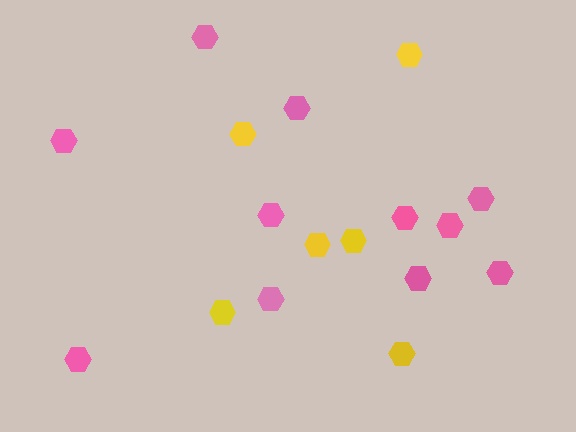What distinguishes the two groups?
There are 2 groups: one group of pink hexagons (11) and one group of yellow hexagons (6).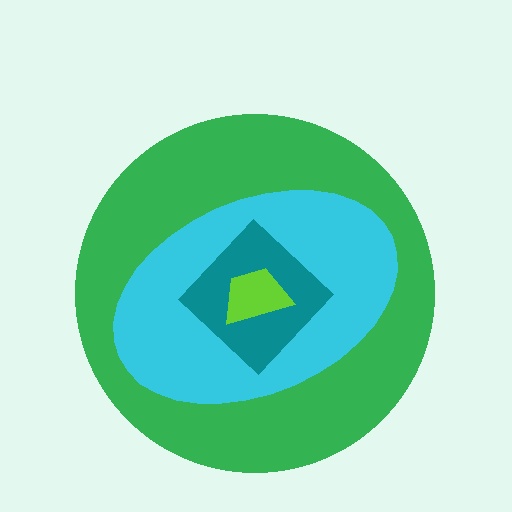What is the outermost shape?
The green circle.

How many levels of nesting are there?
4.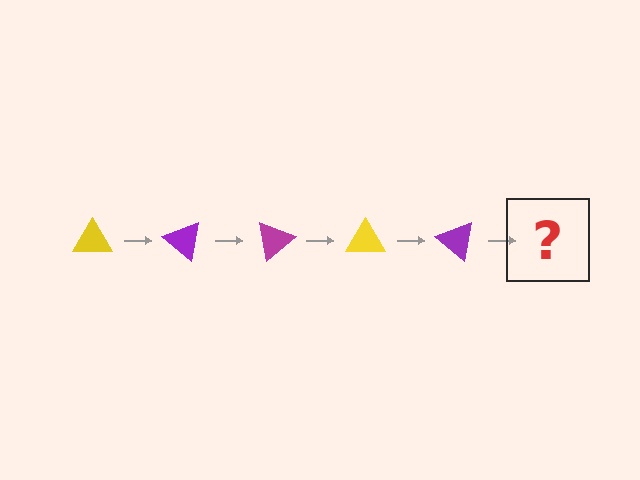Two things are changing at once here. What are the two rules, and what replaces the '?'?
The two rules are that it rotates 40 degrees each step and the color cycles through yellow, purple, and magenta. The '?' should be a magenta triangle, rotated 200 degrees from the start.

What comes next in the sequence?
The next element should be a magenta triangle, rotated 200 degrees from the start.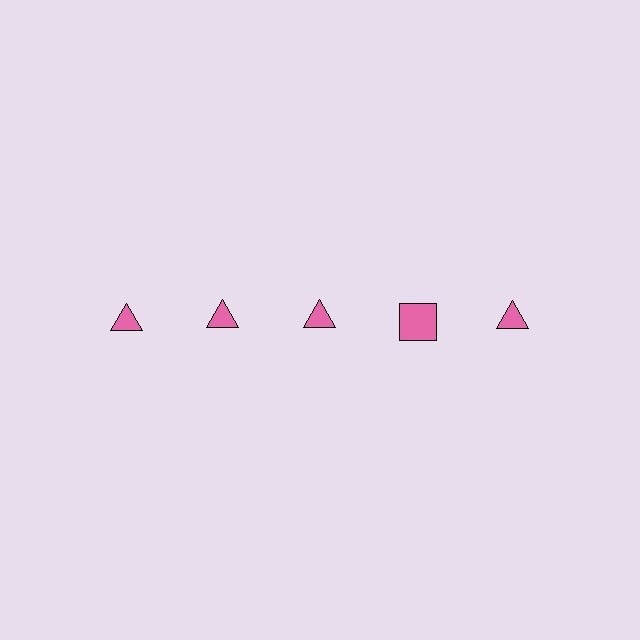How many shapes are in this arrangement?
There are 5 shapes arranged in a grid pattern.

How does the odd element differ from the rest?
It has a different shape: square instead of triangle.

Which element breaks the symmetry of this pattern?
The pink square in the top row, second from right column breaks the symmetry. All other shapes are pink triangles.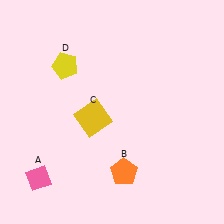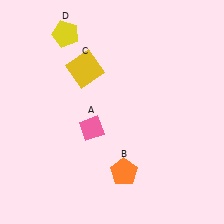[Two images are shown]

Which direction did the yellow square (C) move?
The yellow square (C) moved up.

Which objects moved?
The objects that moved are: the pink diamond (A), the yellow square (C), the yellow pentagon (D).